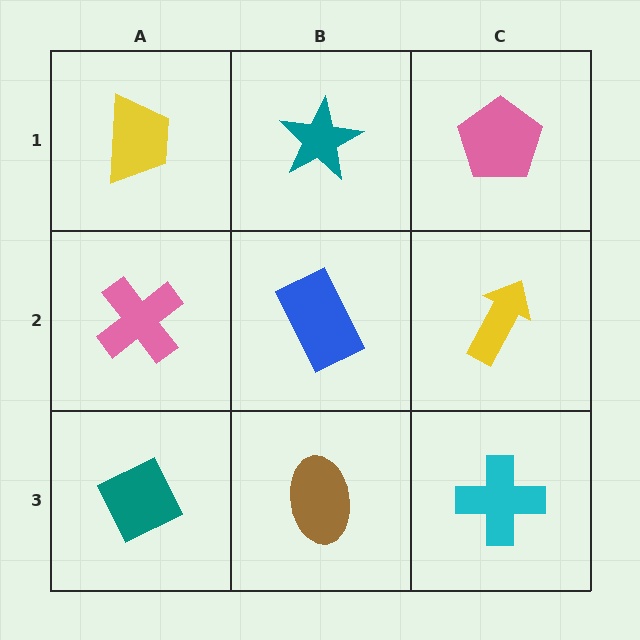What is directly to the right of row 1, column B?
A pink pentagon.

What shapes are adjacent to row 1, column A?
A pink cross (row 2, column A), a teal star (row 1, column B).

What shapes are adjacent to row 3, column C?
A yellow arrow (row 2, column C), a brown ellipse (row 3, column B).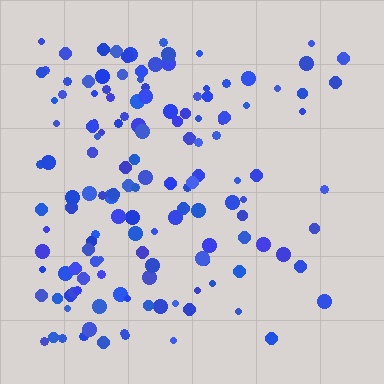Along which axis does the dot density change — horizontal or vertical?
Horizontal.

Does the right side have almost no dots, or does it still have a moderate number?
Still a moderate number, just noticeably fewer than the left.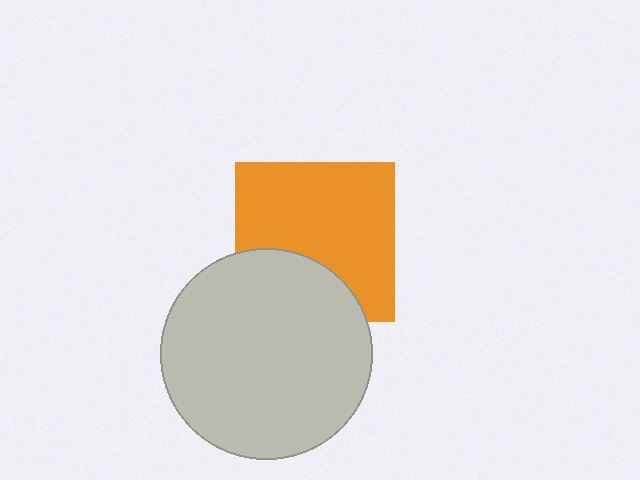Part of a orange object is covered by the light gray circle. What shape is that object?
It is a square.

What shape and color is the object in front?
The object in front is a light gray circle.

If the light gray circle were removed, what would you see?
You would see the complete orange square.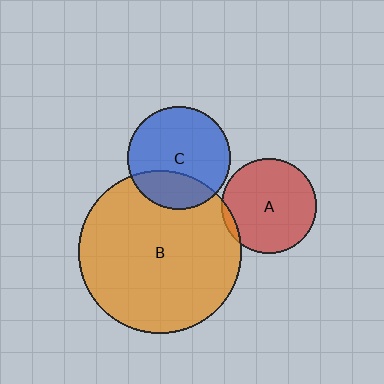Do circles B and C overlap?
Yes.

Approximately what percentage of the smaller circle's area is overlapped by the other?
Approximately 25%.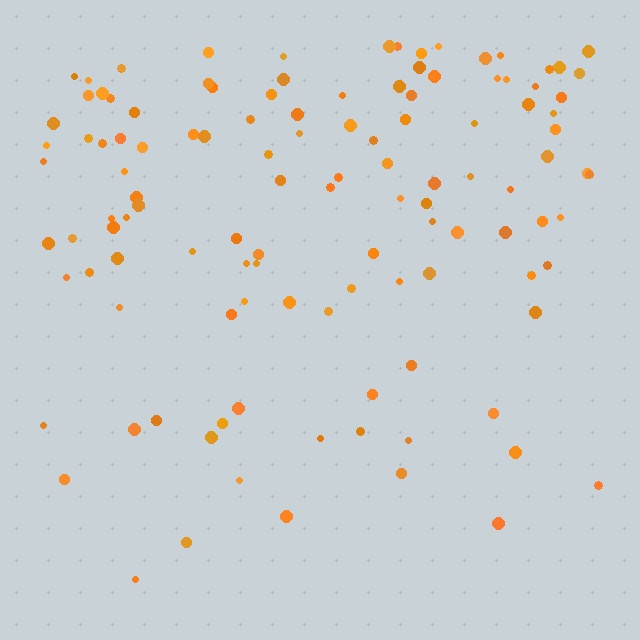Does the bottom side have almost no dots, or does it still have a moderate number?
Still a moderate number, just noticeably fewer than the top.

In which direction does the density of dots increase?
From bottom to top, with the top side densest.